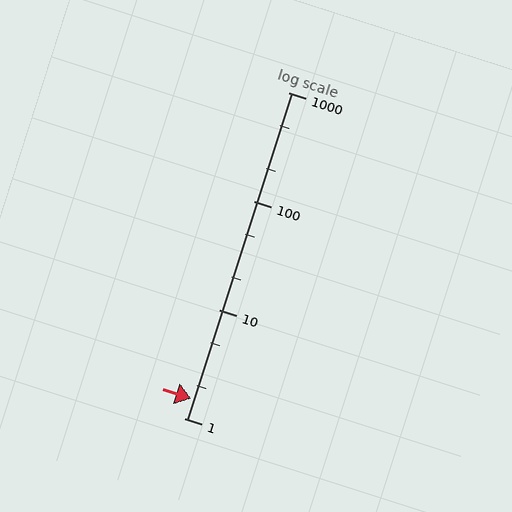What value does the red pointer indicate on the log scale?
The pointer indicates approximately 1.5.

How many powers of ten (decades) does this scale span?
The scale spans 3 decades, from 1 to 1000.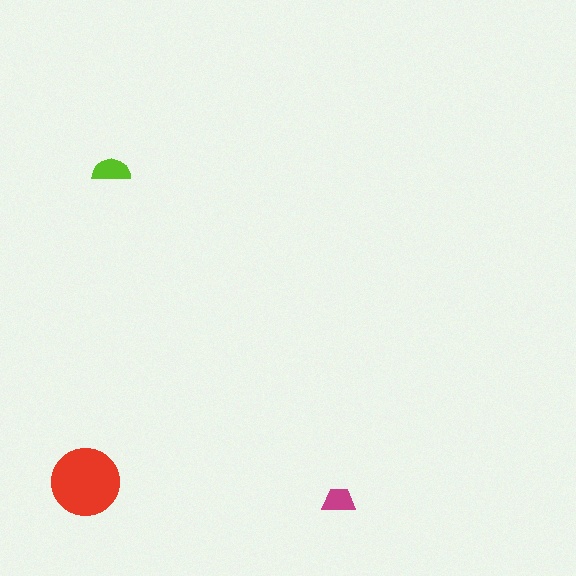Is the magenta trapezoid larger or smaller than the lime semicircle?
Smaller.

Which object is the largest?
The red circle.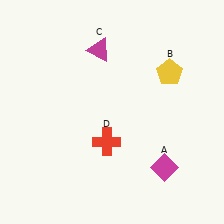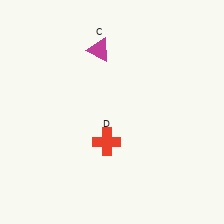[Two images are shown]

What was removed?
The yellow pentagon (B), the magenta diamond (A) were removed in Image 2.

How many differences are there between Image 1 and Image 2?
There are 2 differences between the two images.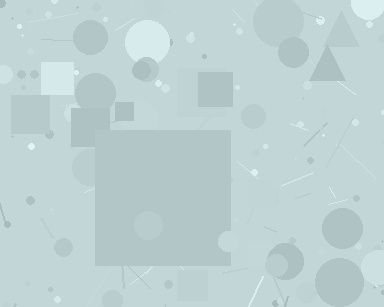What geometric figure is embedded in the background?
A square is embedded in the background.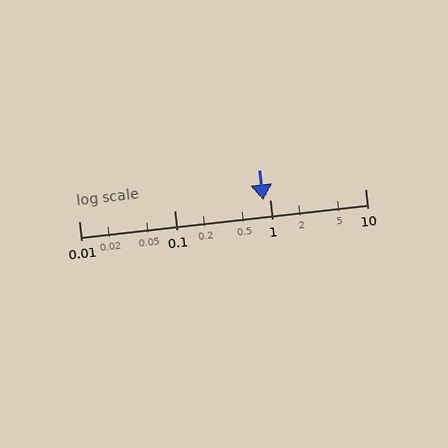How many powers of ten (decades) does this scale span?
The scale spans 3 decades, from 0.01 to 10.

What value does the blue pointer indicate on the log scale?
The pointer indicates approximately 0.86.